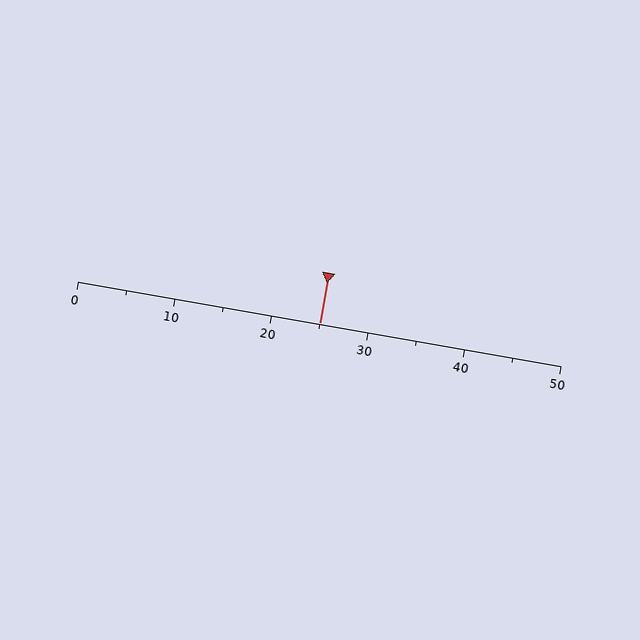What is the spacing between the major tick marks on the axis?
The major ticks are spaced 10 apart.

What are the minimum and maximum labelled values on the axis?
The axis runs from 0 to 50.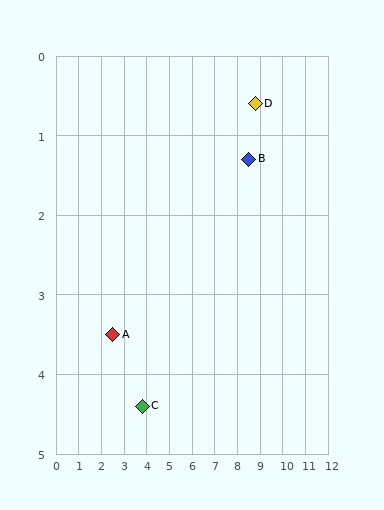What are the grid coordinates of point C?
Point C is at approximately (3.8, 4.4).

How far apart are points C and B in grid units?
Points C and B are about 5.6 grid units apart.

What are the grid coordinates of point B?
Point B is at approximately (8.5, 1.3).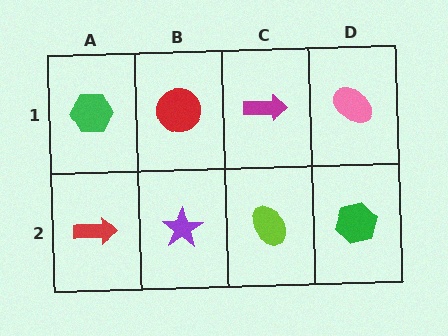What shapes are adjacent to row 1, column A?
A red arrow (row 2, column A), a red circle (row 1, column B).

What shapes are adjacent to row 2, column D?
A pink ellipse (row 1, column D), a lime ellipse (row 2, column C).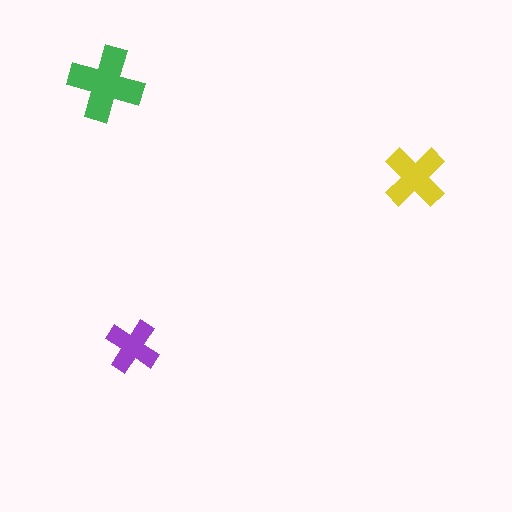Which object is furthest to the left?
The green cross is leftmost.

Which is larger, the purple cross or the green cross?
The green one.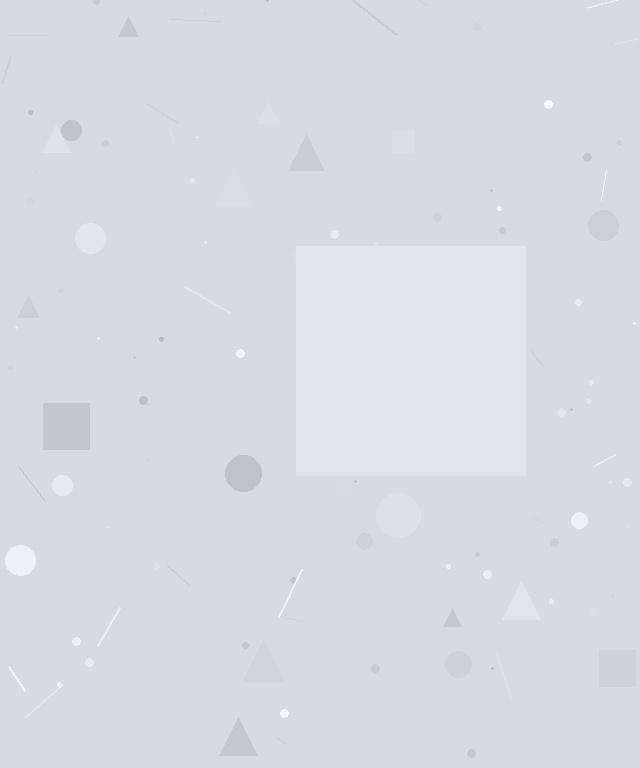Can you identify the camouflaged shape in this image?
The camouflaged shape is a square.